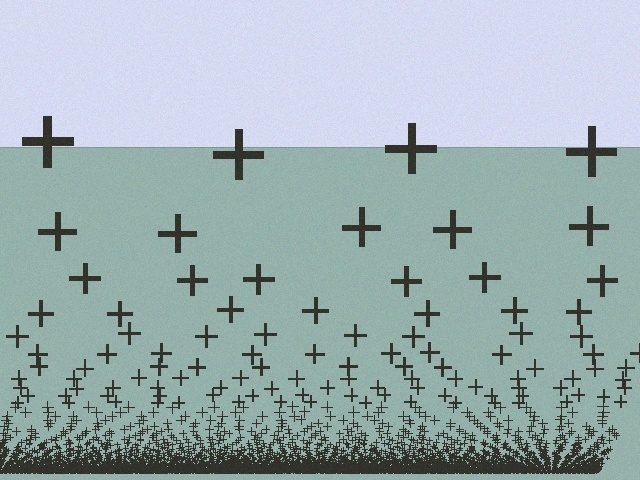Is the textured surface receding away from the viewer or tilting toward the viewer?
The surface appears to tilt toward the viewer. Texture elements get larger and sparser toward the top.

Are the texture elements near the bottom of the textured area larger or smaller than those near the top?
Smaller. The gradient is inverted — elements near the bottom are smaller and denser.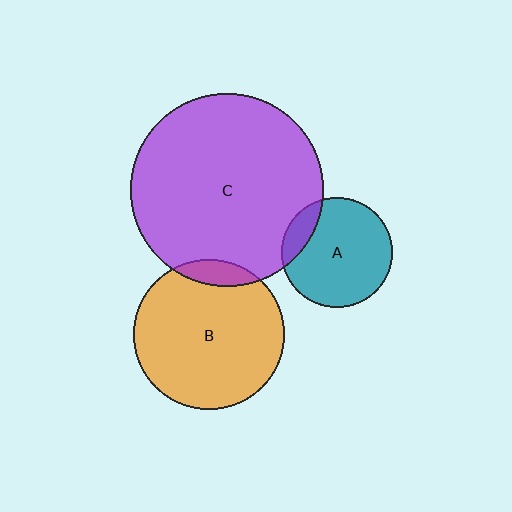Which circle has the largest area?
Circle C (purple).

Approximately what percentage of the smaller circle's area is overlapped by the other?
Approximately 10%.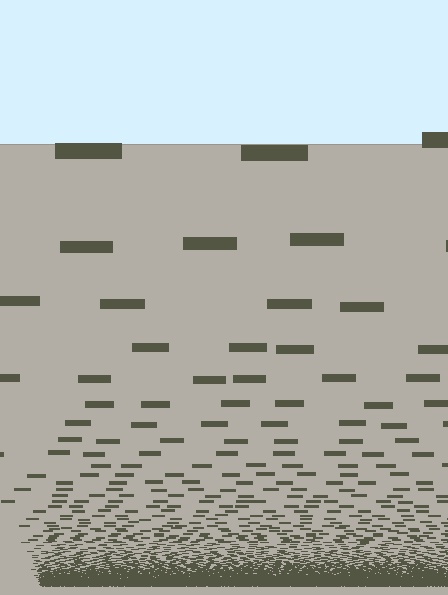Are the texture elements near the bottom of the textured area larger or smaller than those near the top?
Smaller. The gradient is inverted — elements near the bottom are smaller and denser.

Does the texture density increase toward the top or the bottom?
Density increases toward the bottom.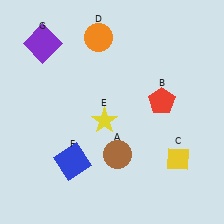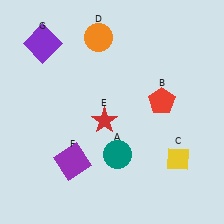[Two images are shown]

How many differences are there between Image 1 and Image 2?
There are 3 differences between the two images.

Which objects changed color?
A changed from brown to teal. E changed from yellow to red. F changed from blue to purple.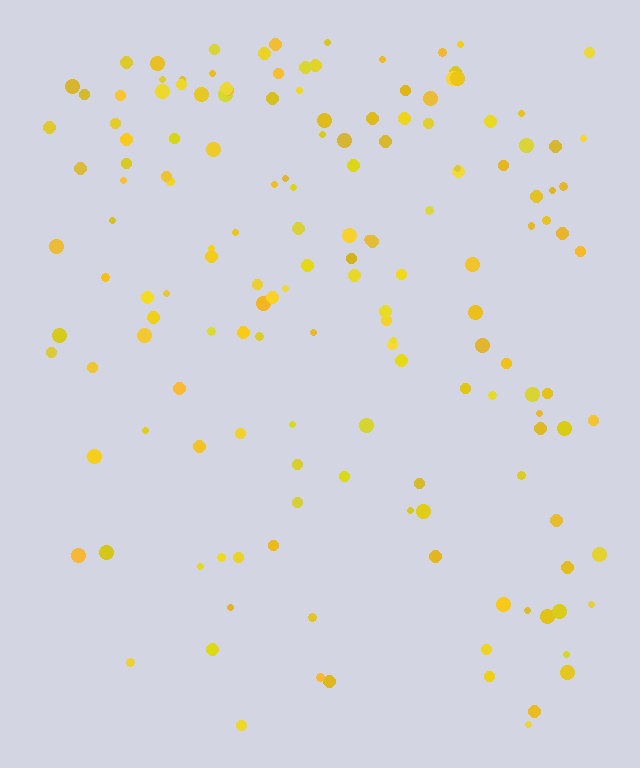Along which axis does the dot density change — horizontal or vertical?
Vertical.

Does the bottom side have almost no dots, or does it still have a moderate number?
Still a moderate number, just noticeably fewer than the top.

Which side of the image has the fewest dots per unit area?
The bottom.